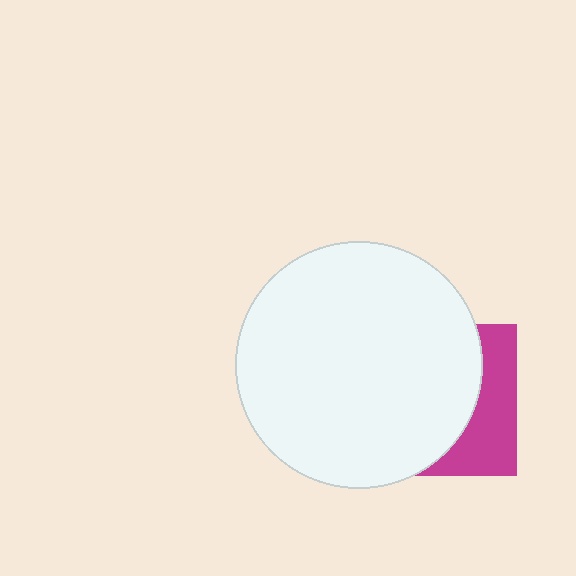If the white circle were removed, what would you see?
You would see the complete magenta square.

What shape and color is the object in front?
The object in front is a white circle.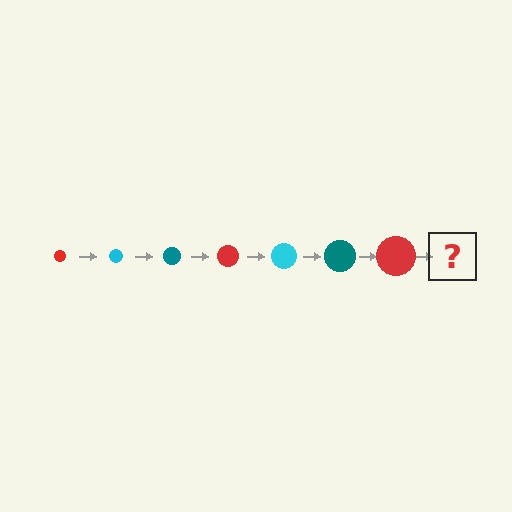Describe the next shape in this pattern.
It should be a cyan circle, larger than the previous one.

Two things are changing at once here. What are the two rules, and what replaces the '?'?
The two rules are that the circle grows larger each step and the color cycles through red, cyan, and teal. The '?' should be a cyan circle, larger than the previous one.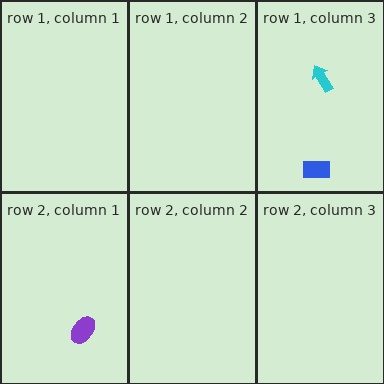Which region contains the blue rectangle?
The row 1, column 3 region.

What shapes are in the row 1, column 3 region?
The cyan arrow, the blue rectangle.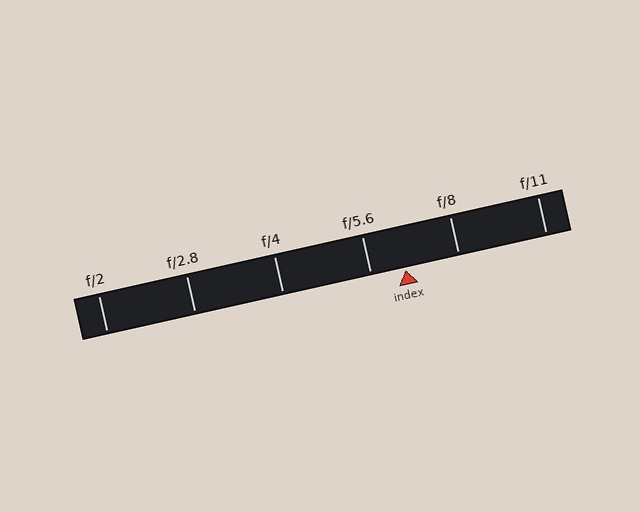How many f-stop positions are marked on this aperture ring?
There are 6 f-stop positions marked.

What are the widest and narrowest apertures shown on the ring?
The widest aperture shown is f/2 and the narrowest is f/11.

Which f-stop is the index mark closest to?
The index mark is closest to f/5.6.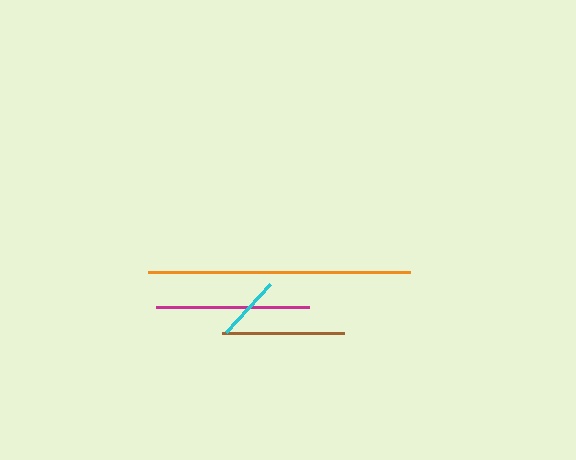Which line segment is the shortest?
The cyan line is the shortest at approximately 65 pixels.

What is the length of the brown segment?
The brown segment is approximately 122 pixels long.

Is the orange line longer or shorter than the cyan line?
The orange line is longer than the cyan line.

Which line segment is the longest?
The orange line is the longest at approximately 262 pixels.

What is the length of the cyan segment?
The cyan segment is approximately 65 pixels long.